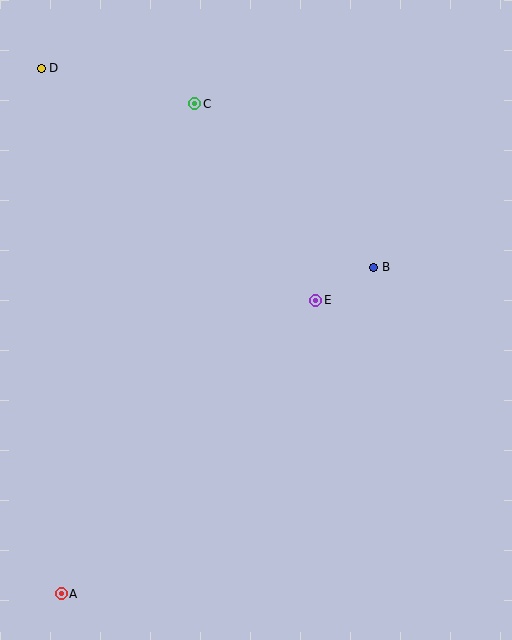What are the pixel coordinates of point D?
Point D is at (41, 68).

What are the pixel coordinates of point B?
Point B is at (374, 267).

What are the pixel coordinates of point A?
Point A is at (61, 594).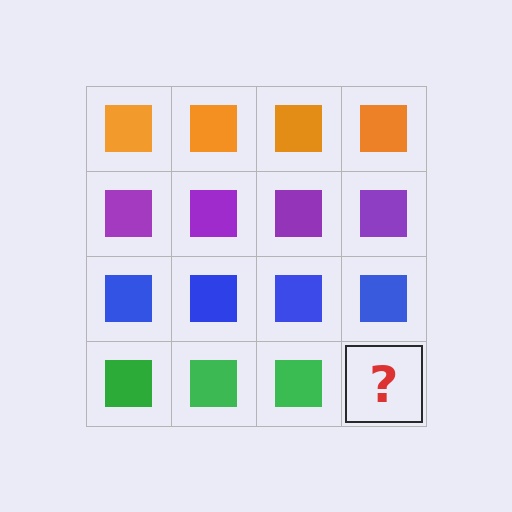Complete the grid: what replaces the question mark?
The question mark should be replaced with a green square.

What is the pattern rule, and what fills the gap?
The rule is that each row has a consistent color. The gap should be filled with a green square.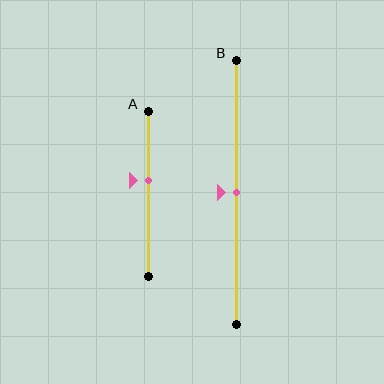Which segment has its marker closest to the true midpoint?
Segment B has its marker closest to the true midpoint.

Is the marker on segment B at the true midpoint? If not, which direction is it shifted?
Yes, the marker on segment B is at the true midpoint.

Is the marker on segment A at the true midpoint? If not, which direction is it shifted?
No, the marker on segment A is shifted upward by about 8% of the segment length.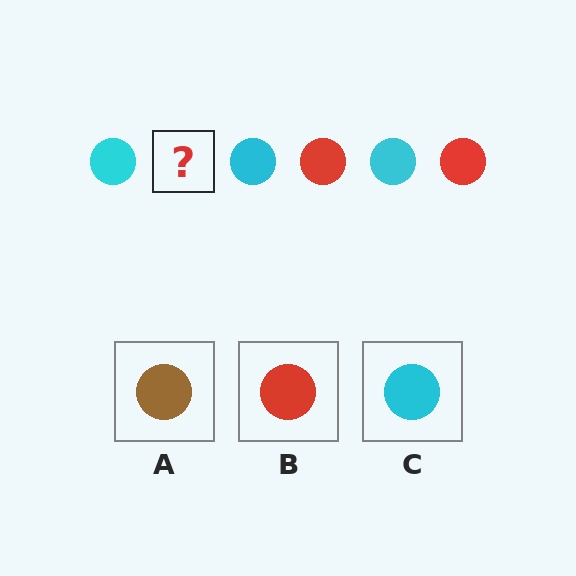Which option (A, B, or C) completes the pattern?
B.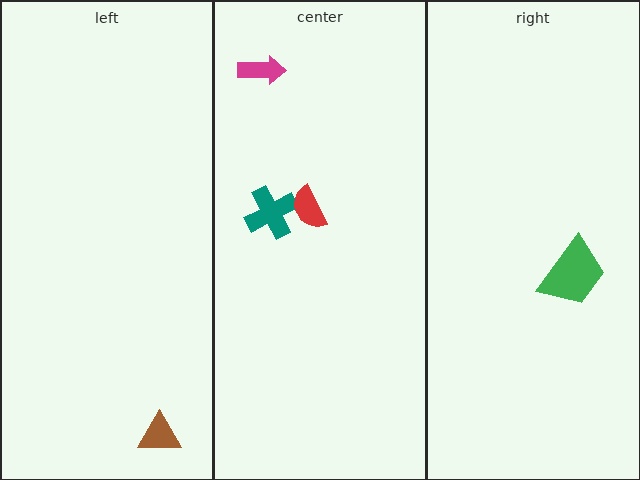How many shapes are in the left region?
1.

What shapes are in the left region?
The brown triangle.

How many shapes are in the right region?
1.